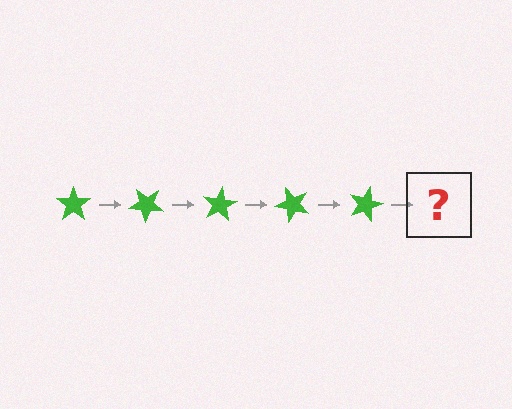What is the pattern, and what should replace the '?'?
The pattern is that the star rotates 40 degrees each step. The '?' should be a green star rotated 200 degrees.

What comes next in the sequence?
The next element should be a green star rotated 200 degrees.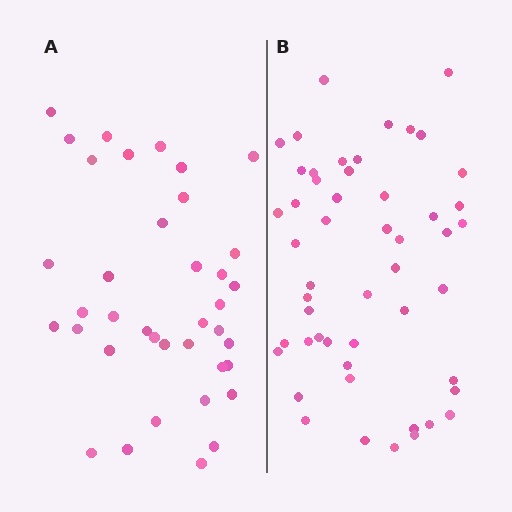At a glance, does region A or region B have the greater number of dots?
Region B (the right region) has more dots.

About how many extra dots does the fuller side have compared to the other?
Region B has approximately 15 more dots than region A.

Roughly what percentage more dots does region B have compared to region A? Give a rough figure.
About 35% more.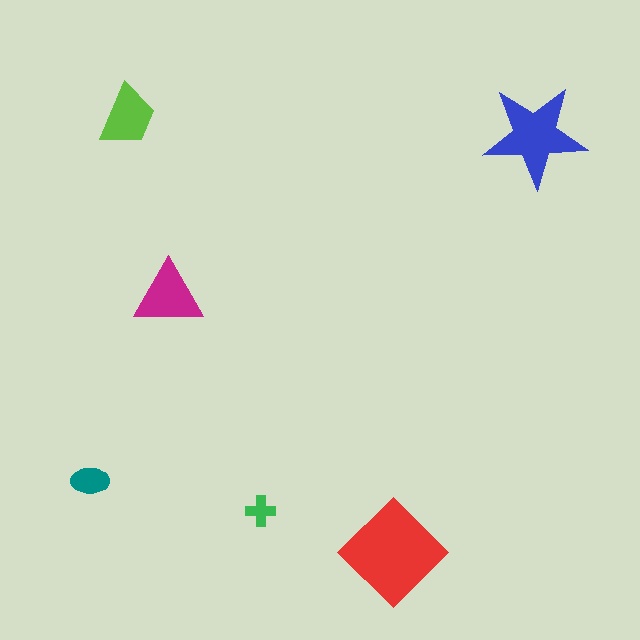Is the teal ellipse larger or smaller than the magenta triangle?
Smaller.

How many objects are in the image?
There are 6 objects in the image.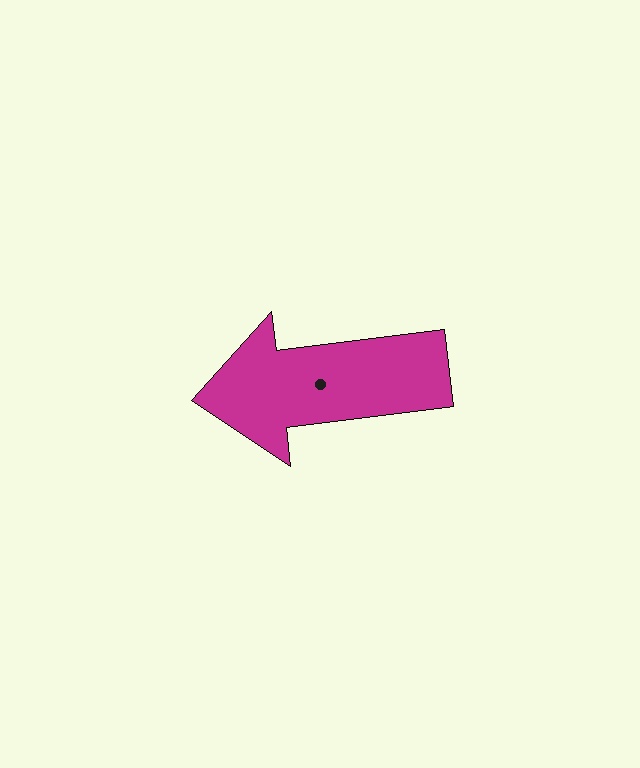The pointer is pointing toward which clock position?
Roughly 9 o'clock.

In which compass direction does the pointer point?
West.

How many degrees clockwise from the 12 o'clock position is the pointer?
Approximately 263 degrees.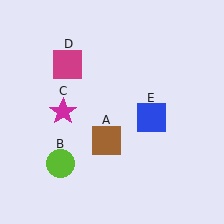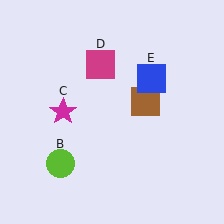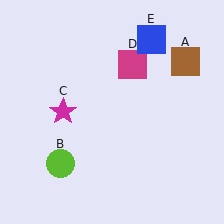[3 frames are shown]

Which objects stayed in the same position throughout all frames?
Lime circle (object B) and magenta star (object C) remained stationary.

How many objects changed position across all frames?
3 objects changed position: brown square (object A), magenta square (object D), blue square (object E).